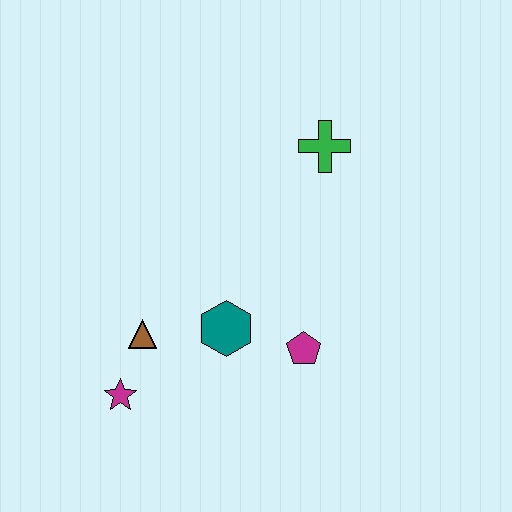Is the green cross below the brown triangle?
No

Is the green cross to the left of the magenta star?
No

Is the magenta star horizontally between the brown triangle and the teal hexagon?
No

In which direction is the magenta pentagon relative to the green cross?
The magenta pentagon is below the green cross.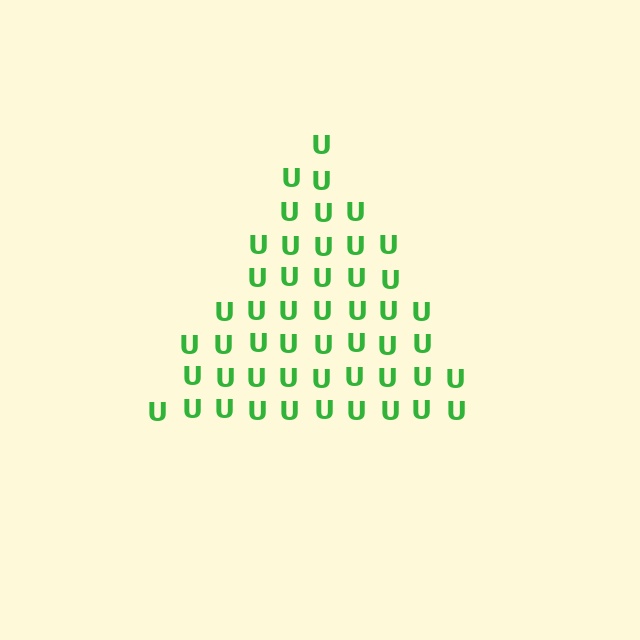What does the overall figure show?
The overall figure shows a triangle.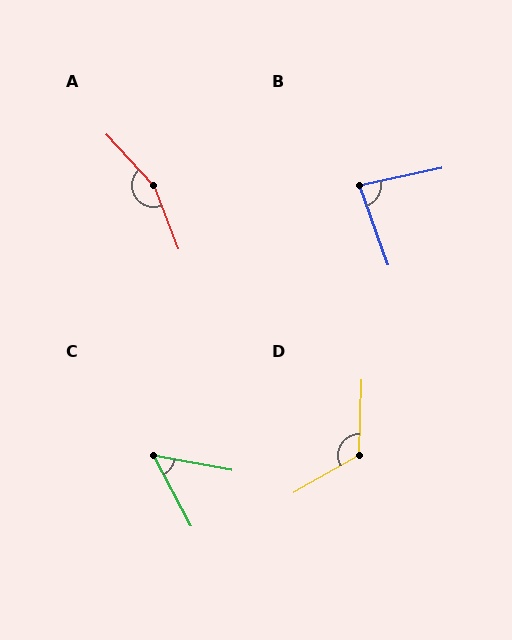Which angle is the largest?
A, at approximately 159 degrees.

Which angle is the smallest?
C, at approximately 52 degrees.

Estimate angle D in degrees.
Approximately 121 degrees.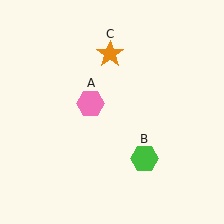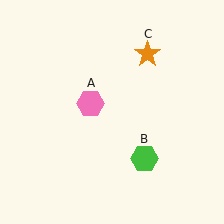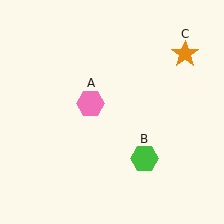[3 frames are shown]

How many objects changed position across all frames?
1 object changed position: orange star (object C).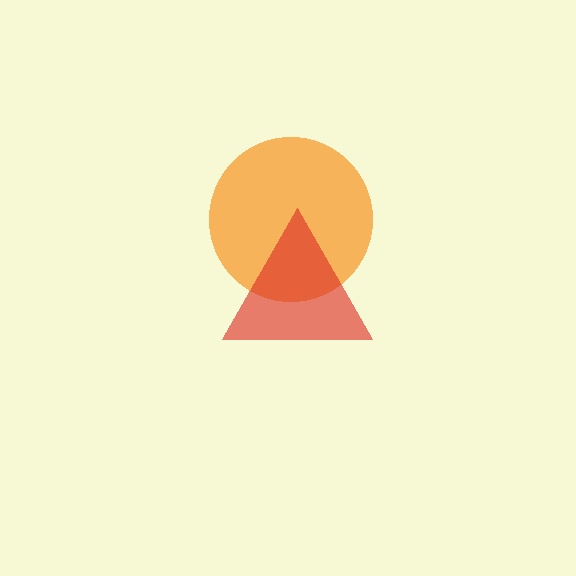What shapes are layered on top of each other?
The layered shapes are: an orange circle, a red triangle.